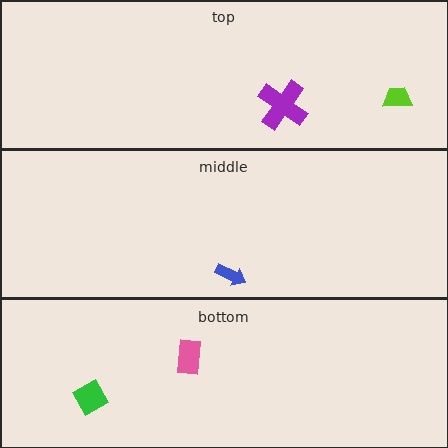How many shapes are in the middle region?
1.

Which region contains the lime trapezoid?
The top region.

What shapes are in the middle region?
The blue arrow.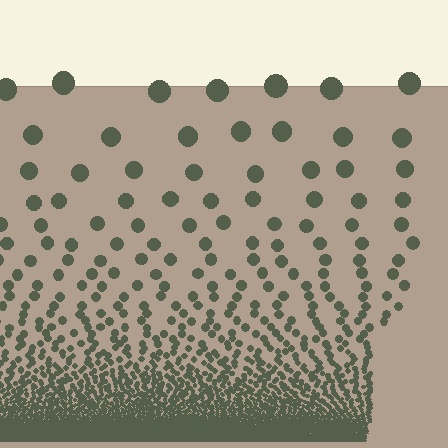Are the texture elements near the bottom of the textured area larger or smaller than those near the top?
Smaller. The gradient is inverted — elements near the bottom are smaller and denser.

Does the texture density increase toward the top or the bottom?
Density increases toward the bottom.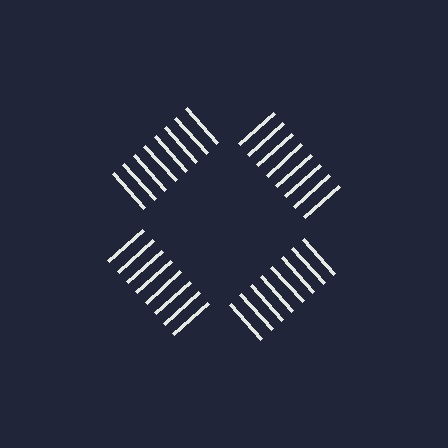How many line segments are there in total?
32 — 8 along each of the 4 edges.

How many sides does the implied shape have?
4 sides — the line-ends trace a square.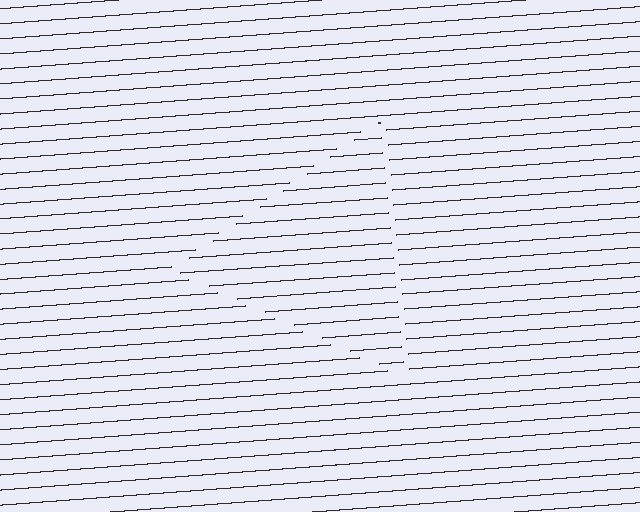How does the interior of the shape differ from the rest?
The interior of the shape contains the same grating, shifted by half a period — the contour is defined by the phase discontinuity where line-ends from the inner and outer gratings abut.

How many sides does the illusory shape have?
3 sides — the line-ends trace a triangle.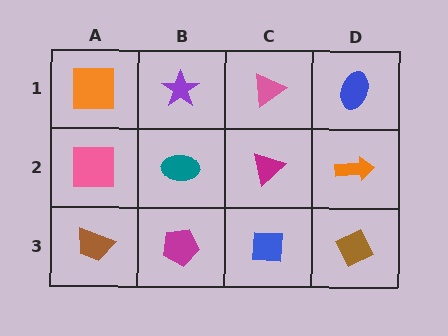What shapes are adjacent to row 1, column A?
A pink square (row 2, column A), a purple star (row 1, column B).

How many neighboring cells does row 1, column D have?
2.